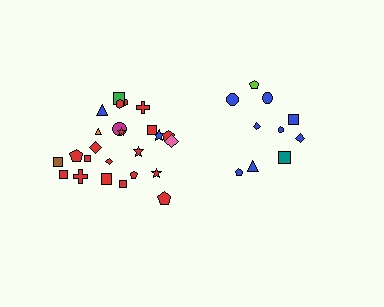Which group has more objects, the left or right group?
The left group.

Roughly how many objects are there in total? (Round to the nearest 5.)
Roughly 35 objects in total.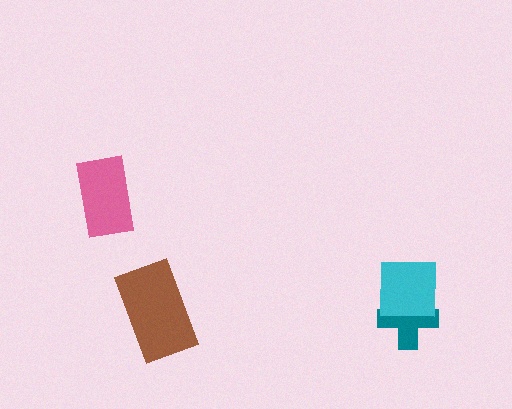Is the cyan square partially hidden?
No, no other shape covers it.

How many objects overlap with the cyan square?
1 object overlaps with the cyan square.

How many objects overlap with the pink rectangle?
0 objects overlap with the pink rectangle.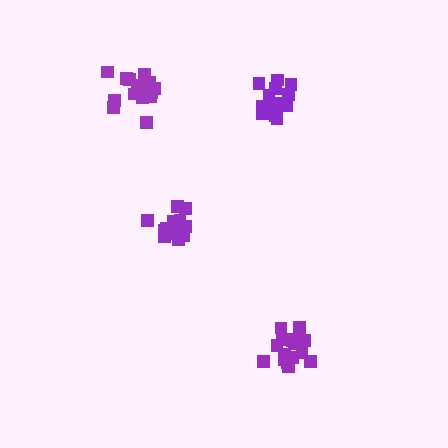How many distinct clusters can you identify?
There are 4 distinct clusters.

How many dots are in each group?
Group 1: 17 dots, Group 2: 17 dots, Group 3: 15 dots, Group 4: 18 dots (67 total).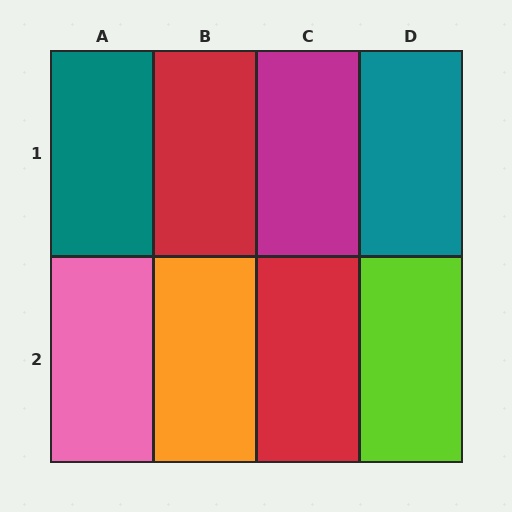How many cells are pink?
1 cell is pink.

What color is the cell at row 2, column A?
Pink.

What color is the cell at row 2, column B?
Orange.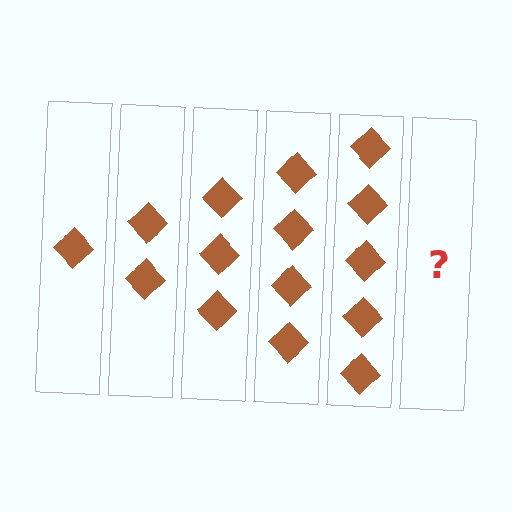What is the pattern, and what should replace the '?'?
The pattern is that each step adds one more diamond. The '?' should be 6 diamonds.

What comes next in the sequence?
The next element should be 6 diamonds.